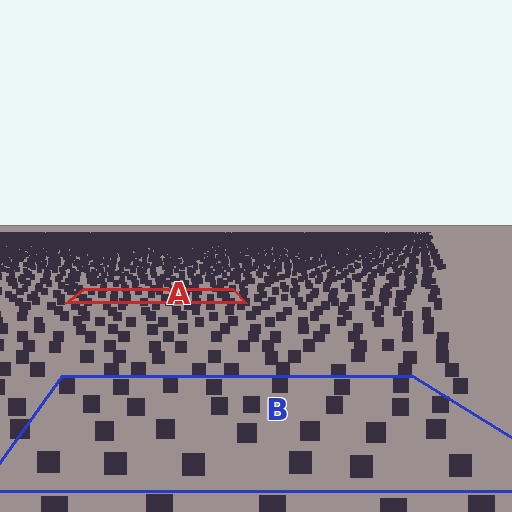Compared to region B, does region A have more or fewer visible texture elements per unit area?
Region A has more texture elements per unit area — they are packed more densely because it is farther away.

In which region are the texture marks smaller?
The texture marks are smaller in region A, because it is farther away.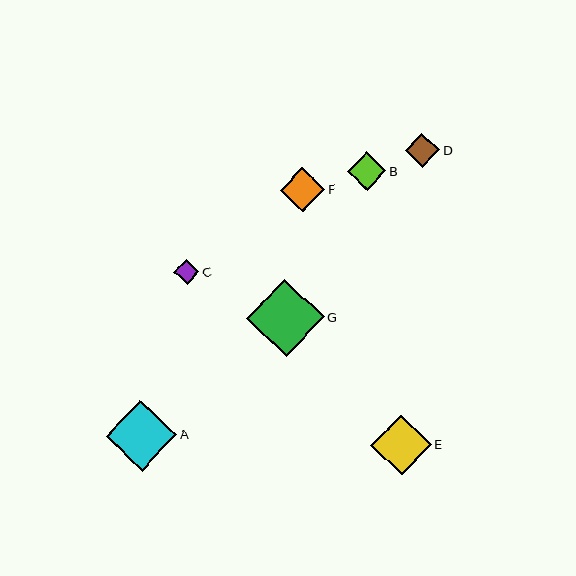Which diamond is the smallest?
Diamond C is the smallest with a size of approximately 25 pixels.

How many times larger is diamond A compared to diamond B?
Diamond A is approximately 1.8 times the size of diamond B.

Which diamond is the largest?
Diamond G is the largest with a size of approximately 78 pixels.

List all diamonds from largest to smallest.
From largest to smallest: G, A, E, F, B, D, C.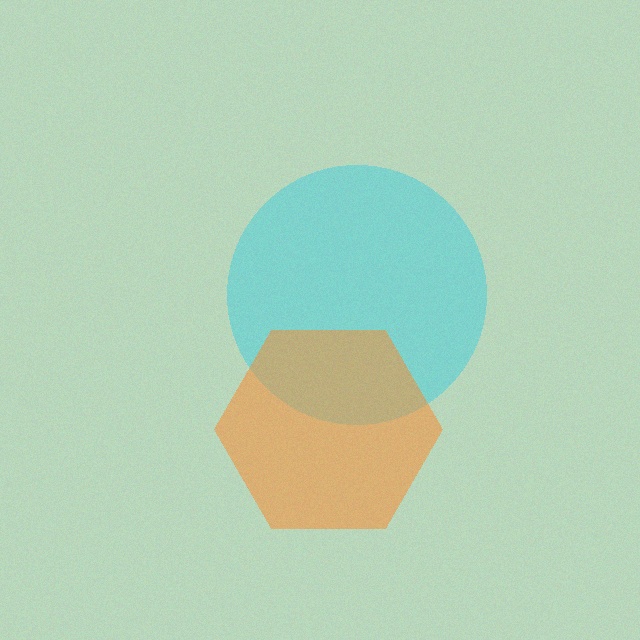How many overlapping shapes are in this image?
There are 2 overlapping shapes in the image.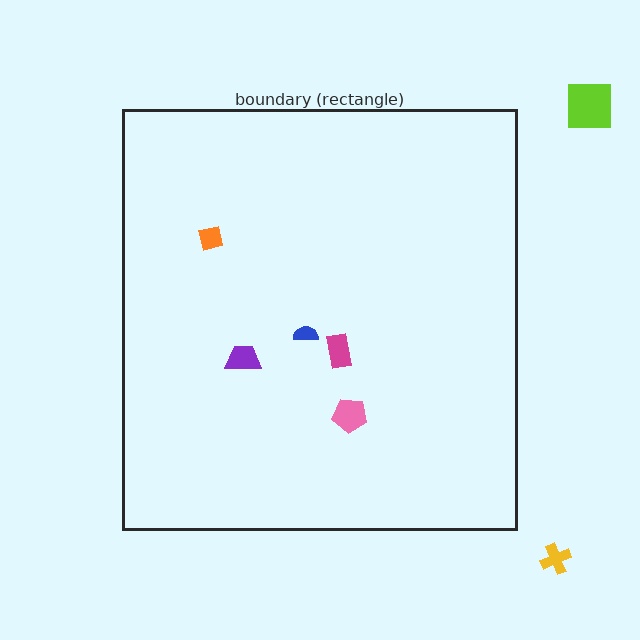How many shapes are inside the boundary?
5 inside, 2 outside.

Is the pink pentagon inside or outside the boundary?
Inside.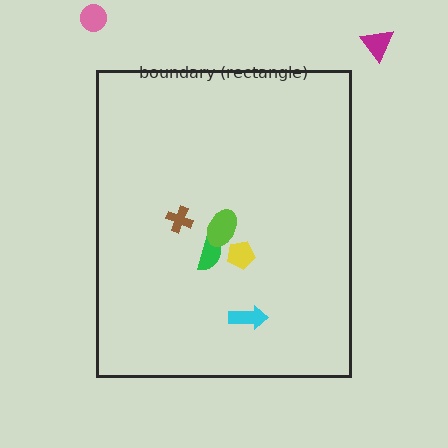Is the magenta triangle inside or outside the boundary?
Outside.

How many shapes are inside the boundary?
5 inside, 2 outside.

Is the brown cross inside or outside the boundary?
Inside.